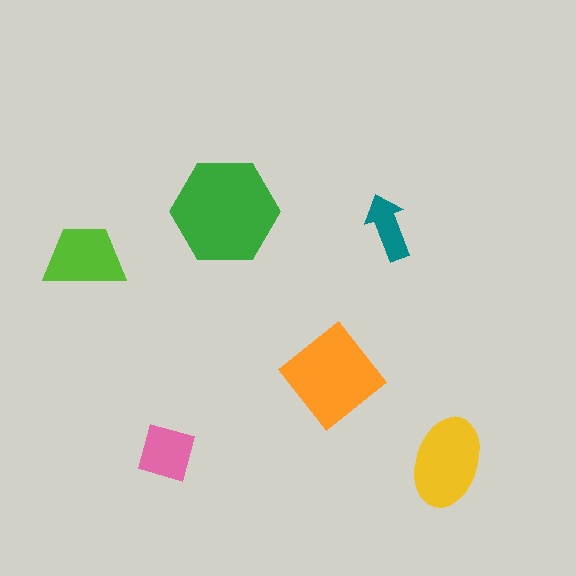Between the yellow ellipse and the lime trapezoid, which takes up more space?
The yellow ellipse.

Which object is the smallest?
The teal arrow.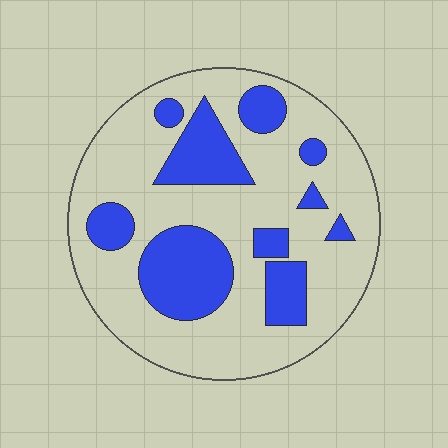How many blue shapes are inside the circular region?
10.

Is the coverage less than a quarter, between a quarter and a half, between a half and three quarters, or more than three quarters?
Between a quarter and a half.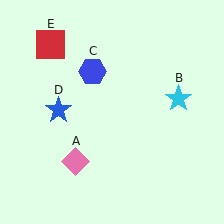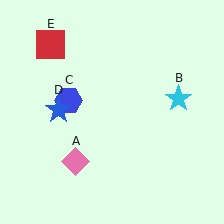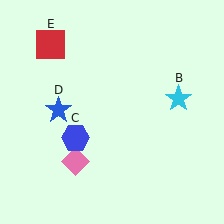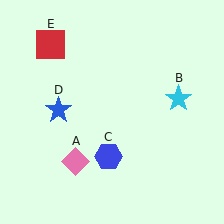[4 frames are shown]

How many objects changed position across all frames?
1 object changed position: blue hexagon (object C).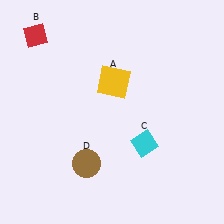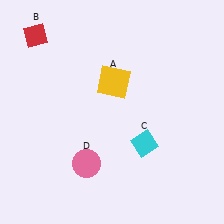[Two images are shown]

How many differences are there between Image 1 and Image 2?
There is 1 difference between the two images.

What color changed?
The circle (D) changed from brown in Image 1 to pink in Image 2.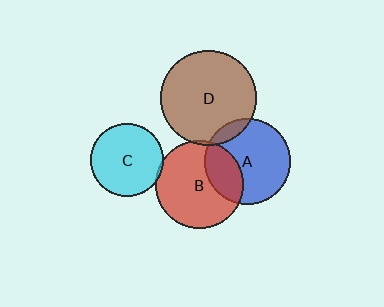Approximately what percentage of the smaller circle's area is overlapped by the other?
Approximately 10%.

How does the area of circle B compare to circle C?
Approximately 1.5 times.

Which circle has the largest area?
Circle D (brown).